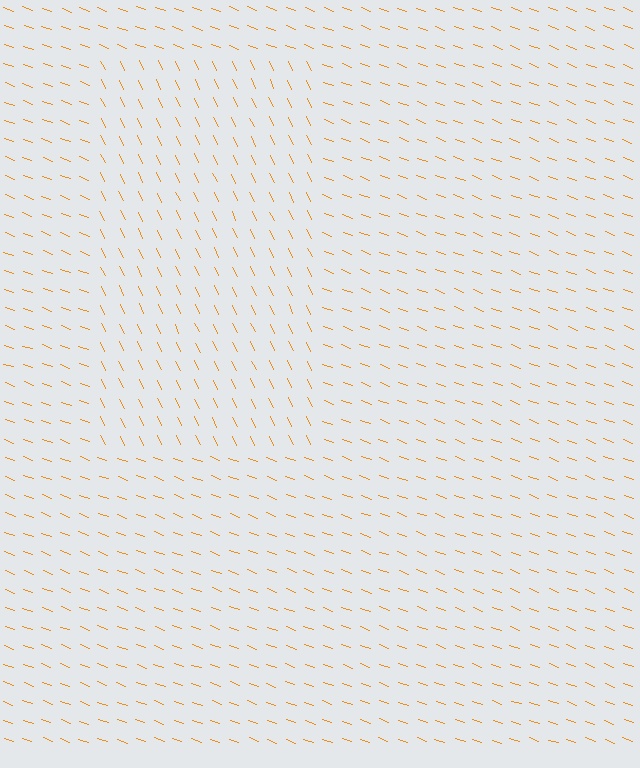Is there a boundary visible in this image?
Yes, there is a texture boundary formed by a change in line orientation.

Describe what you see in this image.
The image is filled with small orange line segments. A rectangle region in the image has lines oriented differently from the surrounding lines, creating a visible texture boundary.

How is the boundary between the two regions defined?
The boundary is defined purely by a change in line orientation (approximately 45 degrees difference). All lines are the same color and thickness.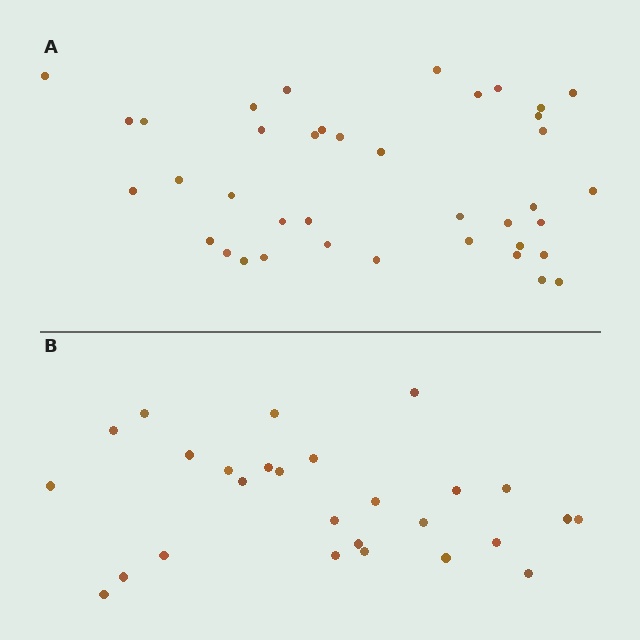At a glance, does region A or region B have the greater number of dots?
Region A (the top region) has more dots.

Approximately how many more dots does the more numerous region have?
Region A has roughly 12 or so more dots than region B.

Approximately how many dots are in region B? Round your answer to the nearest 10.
About 30 dots. (The exact count is 27, which rounds to 30.)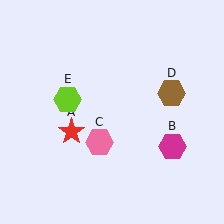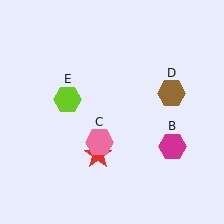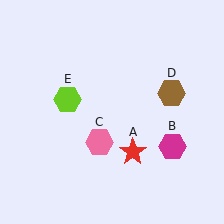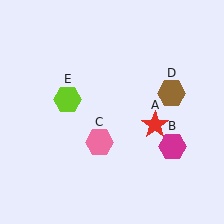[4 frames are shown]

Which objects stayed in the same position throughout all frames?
Magenta hexagon (object B) and pink hexagon (object C) and brown hexagon (object D) and lime hexagon (object E) remained stationary.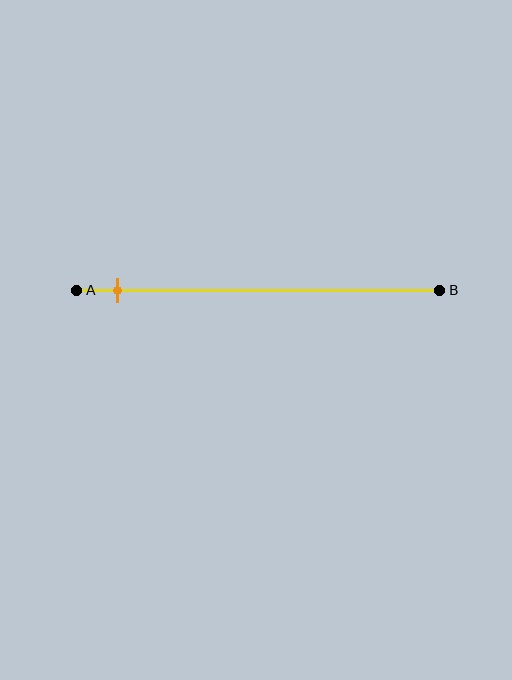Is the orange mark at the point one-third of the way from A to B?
No, the mark is at about 10% from A, not at the 33% one-third point.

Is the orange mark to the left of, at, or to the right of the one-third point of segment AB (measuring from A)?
The orange mark is to the left of the one-third point of segment AB.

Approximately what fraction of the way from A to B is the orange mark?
The orange mark is approximately 10% of the way from A to B.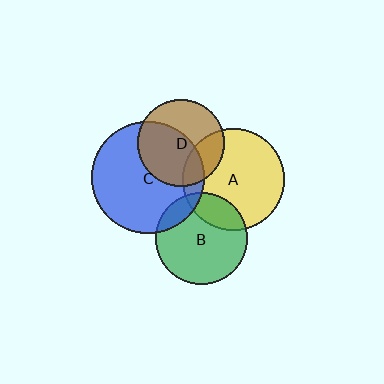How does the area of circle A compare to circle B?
Approximately 1.2 times.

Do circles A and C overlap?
Yes.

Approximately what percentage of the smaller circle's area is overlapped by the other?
Approximately 10%.